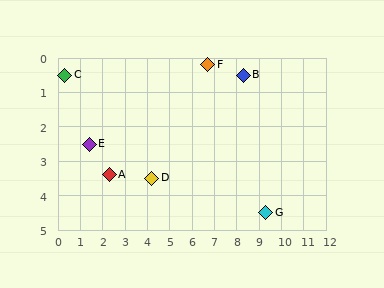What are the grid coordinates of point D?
Point D is at approximately (4.2, 3.5).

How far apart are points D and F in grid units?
Points D and F are about 4.1 grid units apart.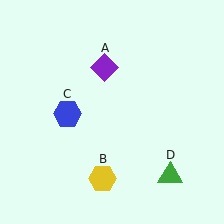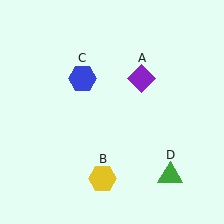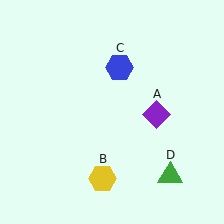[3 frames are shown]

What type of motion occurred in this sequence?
The purple diamond (object A), blue hexagon (object C) rotated clockwise around the center of the scene.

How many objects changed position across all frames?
2 objects changed position: purple diamond (object A), blue hexagon (object C).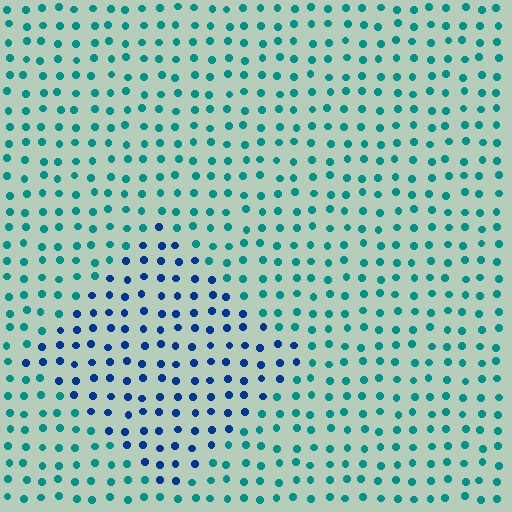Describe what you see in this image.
The image is filled with small teal elements in a uniform arrangement. A diamond-shaped region is visible where the elements are tinted to a slightly different hue, forming a subtle color boundary.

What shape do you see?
I see a diamond.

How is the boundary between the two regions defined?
The boundary is defined purely by a slight shift in hue (about 42 degrees). Spacing, size, and orientation are identical on both sides.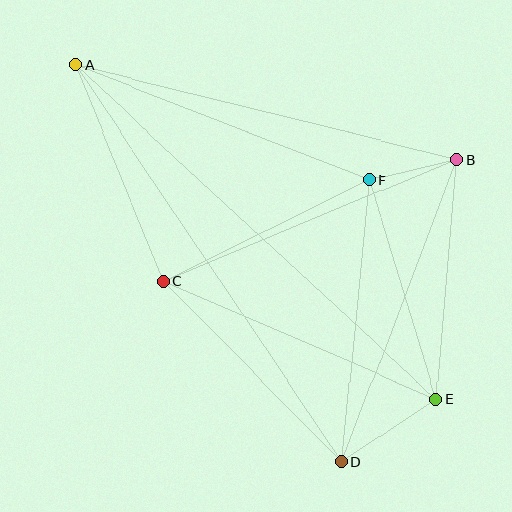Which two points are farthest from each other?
Points A and E are farthest from each other.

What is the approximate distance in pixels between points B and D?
The distance between B and D is approximately 324 pixels.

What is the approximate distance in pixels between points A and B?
The distance between A and B is approximately 393 pixels.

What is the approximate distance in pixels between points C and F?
The distance between C and F is approximately 230 pixels.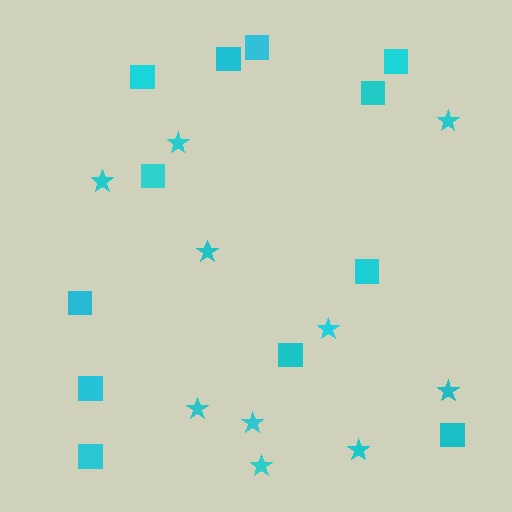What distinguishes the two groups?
There are 2 groups: one group of squares (12) and one group of stars (10).